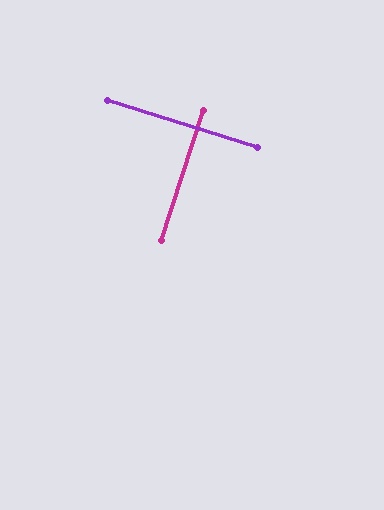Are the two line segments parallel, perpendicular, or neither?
Perpendicular — they meet at approximately 89°.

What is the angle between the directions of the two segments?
Approximately 89 degrees.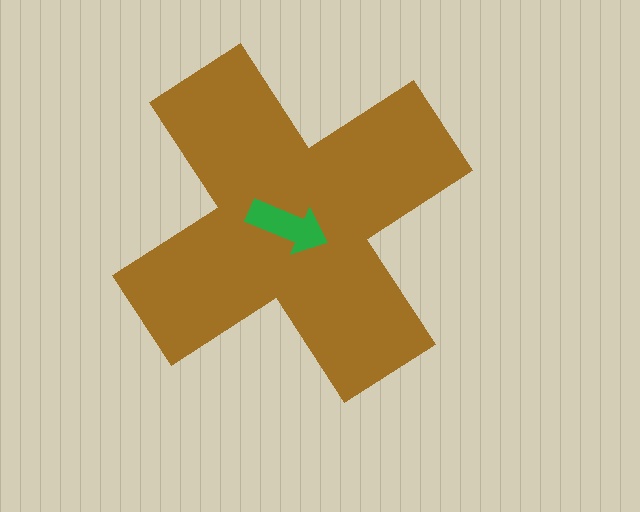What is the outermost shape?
The brown cross.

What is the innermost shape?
The green arrow.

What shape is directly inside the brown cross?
The green arrow.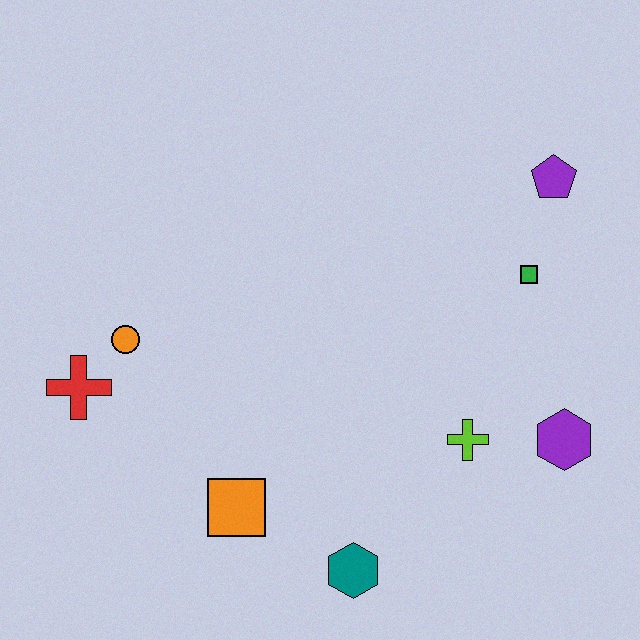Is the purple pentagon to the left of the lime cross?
No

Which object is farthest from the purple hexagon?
The red cross is farthest from the purple hexagon.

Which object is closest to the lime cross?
The purple hexagon is closest to the lime cross.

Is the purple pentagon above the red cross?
Yes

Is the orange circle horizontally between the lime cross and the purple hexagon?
No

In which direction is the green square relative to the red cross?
The green square is to the right of the red cross.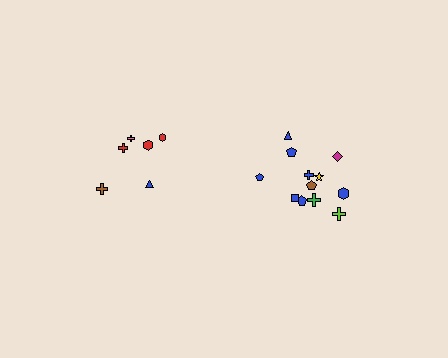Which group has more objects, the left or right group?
The right group.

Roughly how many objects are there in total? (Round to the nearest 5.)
Roughly 20 objects in total.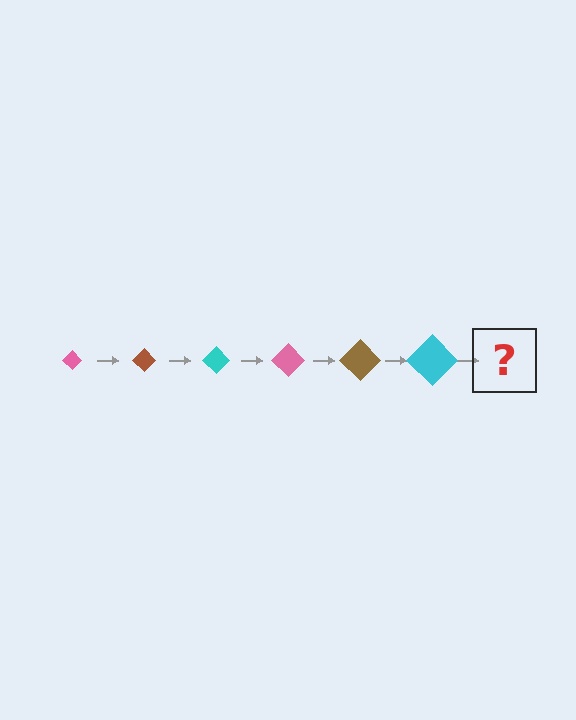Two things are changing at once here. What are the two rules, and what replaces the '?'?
The two rules are that the diamond grows larger each step and the color cycles through pink, brown, and cyan. The '?' should be a pink diamond, larger than the previous one.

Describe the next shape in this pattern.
It should be a pink diamond, larger than the previous one.